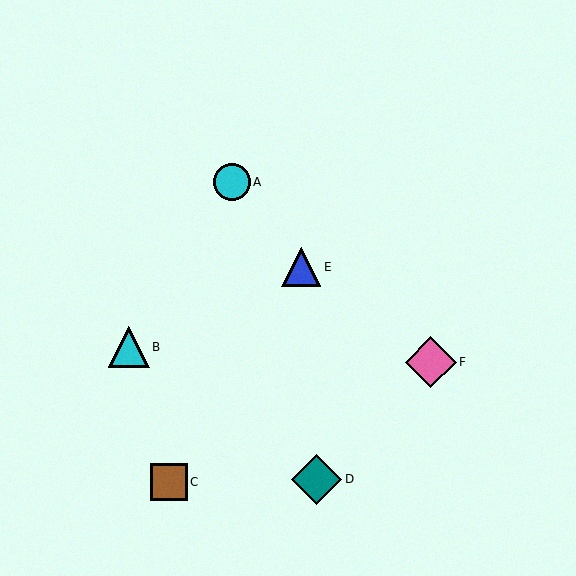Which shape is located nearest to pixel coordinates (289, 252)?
The blue triangle (labeled E) at (301, 267) is nearest to that location.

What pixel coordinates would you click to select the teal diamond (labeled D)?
Click at (317, 479) to select the teal diamond D.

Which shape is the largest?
The pink diamond (labeled F) is the largest.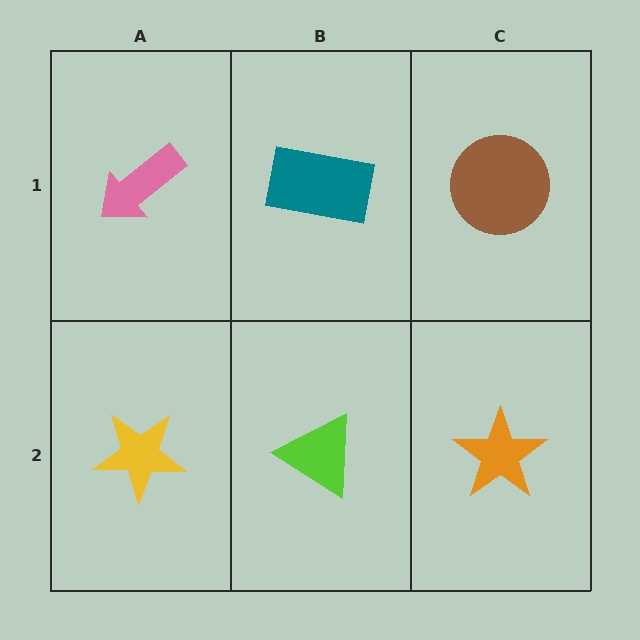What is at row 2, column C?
An orange star.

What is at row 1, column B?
A teal rectangle.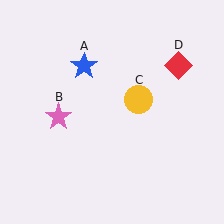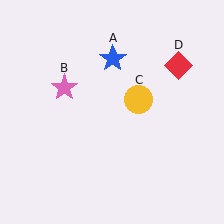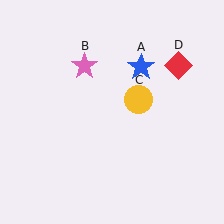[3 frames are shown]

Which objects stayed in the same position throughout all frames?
Yellow circle (object C) and red diamond (object D) remained stationary.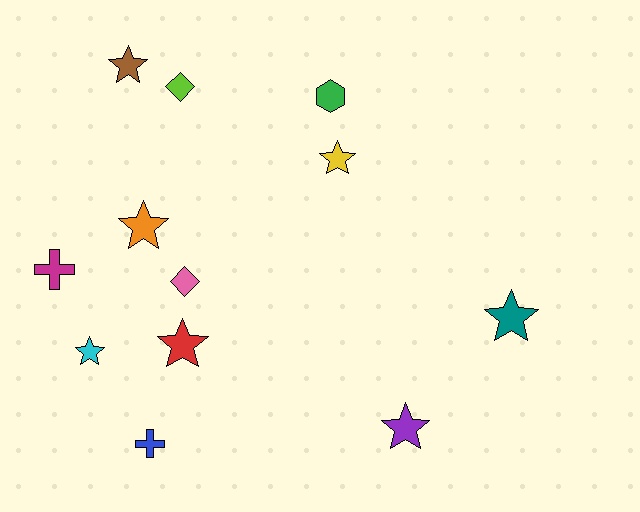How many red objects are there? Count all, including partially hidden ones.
There is 1 red object.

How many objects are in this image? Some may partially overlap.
There are 12 objects.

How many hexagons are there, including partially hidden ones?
There is 1 hexagon.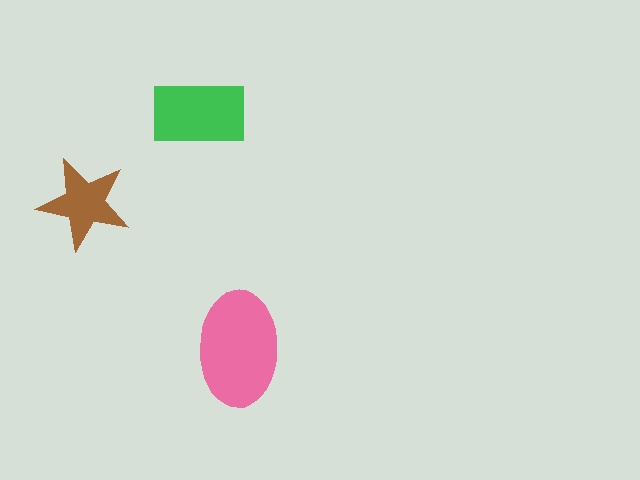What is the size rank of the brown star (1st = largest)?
3rd.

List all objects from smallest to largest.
The brown star, the green rectangle, the pink ellipse.